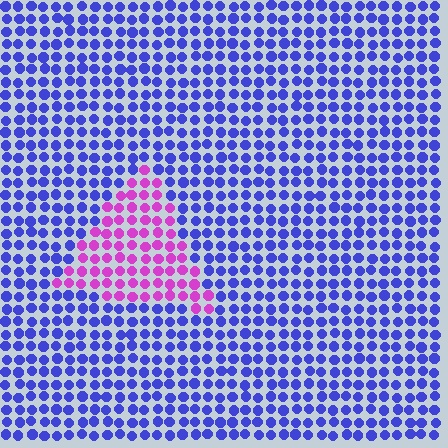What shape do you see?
I see a triangle.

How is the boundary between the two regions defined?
The boundary is defined purely by a slight shift in hue (about 66 degrees). Spacing, size, and orientation are identical on both sides.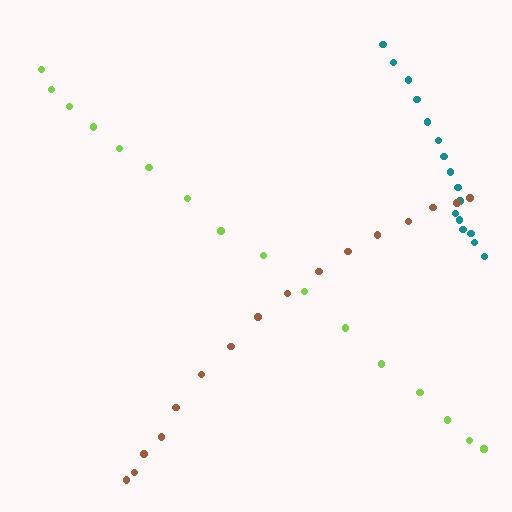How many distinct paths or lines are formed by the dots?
There are 3 distinct paths.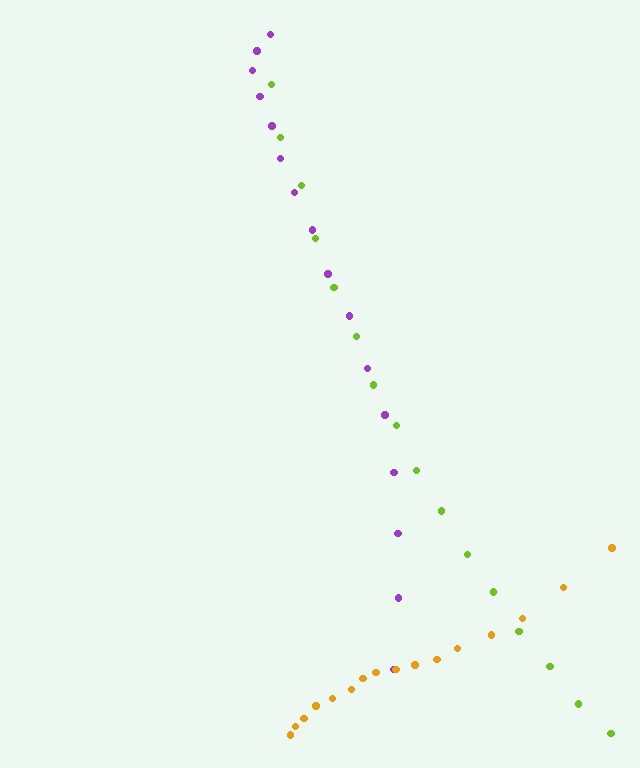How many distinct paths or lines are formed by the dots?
There are 3 distinct paths.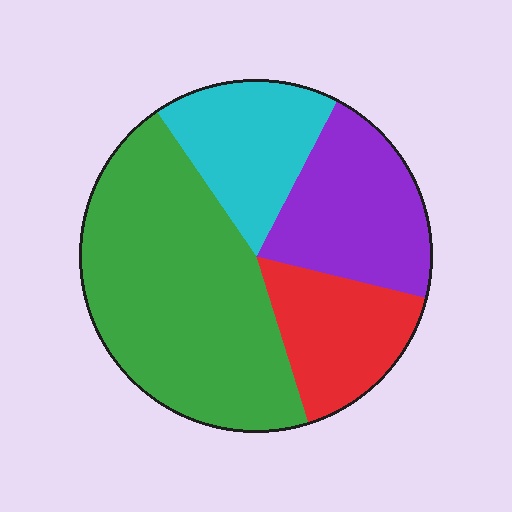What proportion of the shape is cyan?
Cyan takes up about one sixth (1/6) of the shape.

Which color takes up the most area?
Green, at roughly 45%.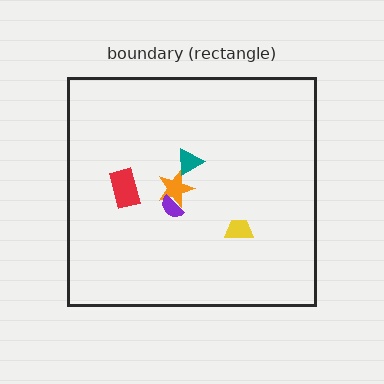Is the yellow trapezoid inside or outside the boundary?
Inside.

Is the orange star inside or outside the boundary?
Inside.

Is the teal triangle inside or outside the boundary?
Inside.